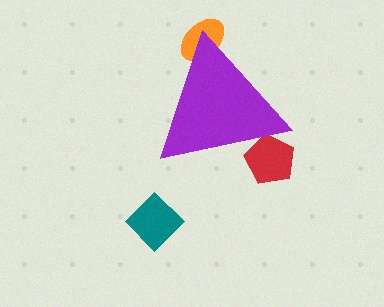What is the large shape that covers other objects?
A purple triangle.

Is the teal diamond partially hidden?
No, the teal diamond is fully visible.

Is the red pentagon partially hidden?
Yes, the red pentagon is partially hidden behind the purple triangle.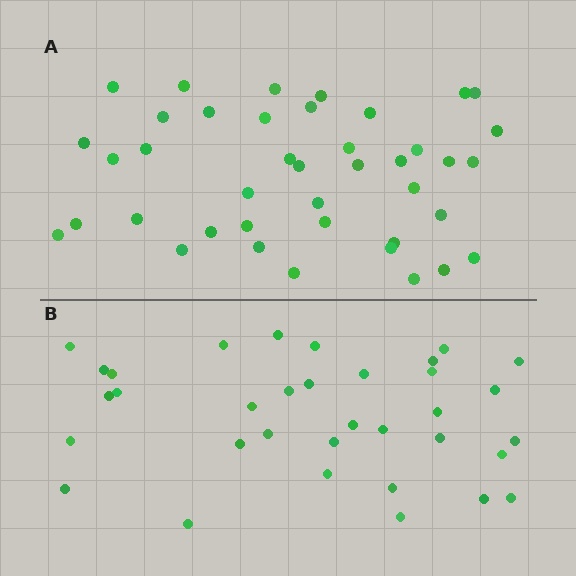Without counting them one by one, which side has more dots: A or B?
Region A (the top region) has more dots.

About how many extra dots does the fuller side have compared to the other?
Region A has roughly 8 or so more dots than region B.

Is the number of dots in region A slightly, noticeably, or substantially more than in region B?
Region A has only slightly more — the two regions are fairly close. The ratio is roughly 1.2 to 1.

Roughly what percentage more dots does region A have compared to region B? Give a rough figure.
About 20% more.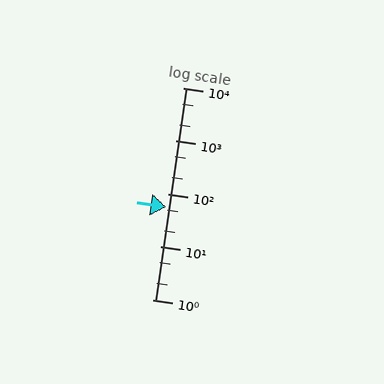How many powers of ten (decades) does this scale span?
The scale spans 4 decades, from 1 to 10000.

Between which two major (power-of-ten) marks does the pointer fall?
The pointer is between 10 and 100.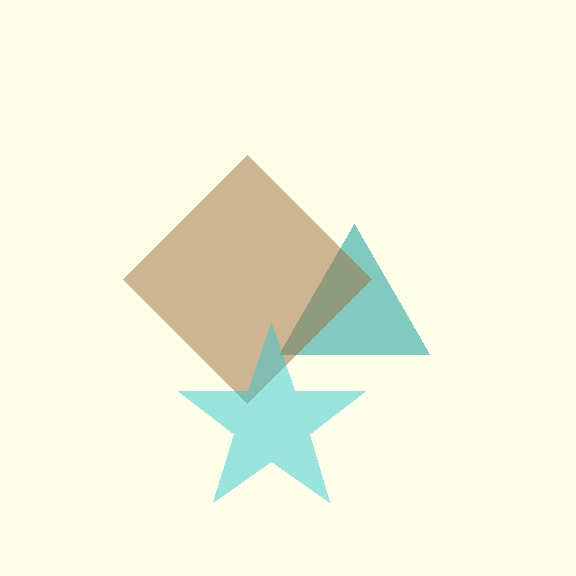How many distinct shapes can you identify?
There are 3 distinct shapes: a teal triangle, a brown diamond, a cyan star.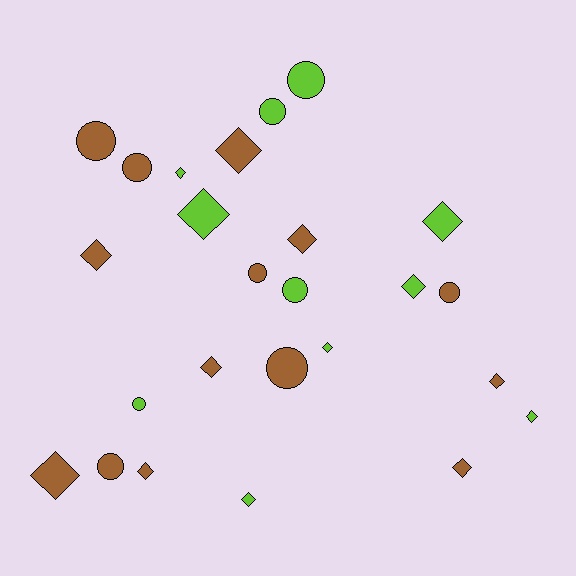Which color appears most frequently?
Brown, with 14 objects.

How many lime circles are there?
There are 4 lime circles.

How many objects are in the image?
There are 25 objects.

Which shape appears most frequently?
Diamond, with 15 objects.